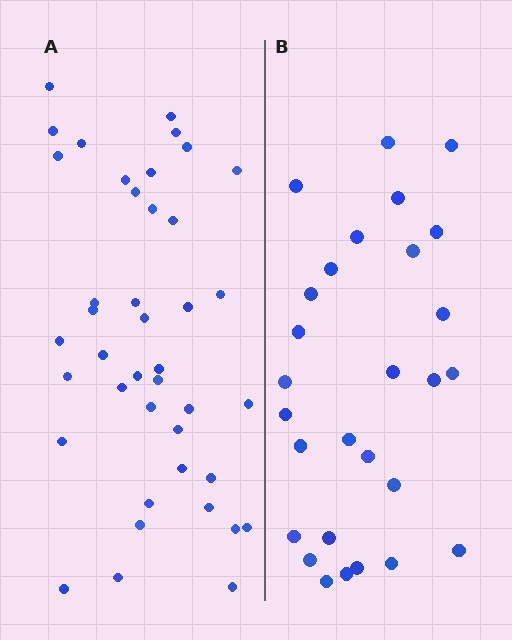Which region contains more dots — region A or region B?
Region A (the left region) has more dots.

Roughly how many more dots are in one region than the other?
Region A has approximately 15 more dots than region B.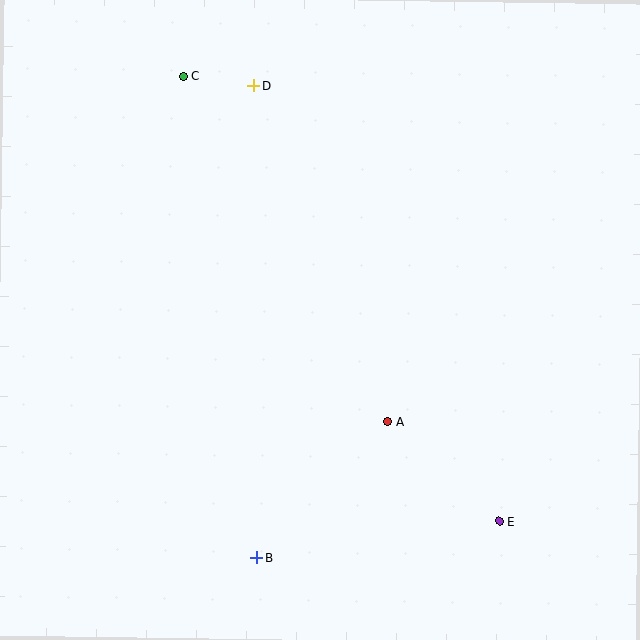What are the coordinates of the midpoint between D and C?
The midpoint between D and C is at (219, 81).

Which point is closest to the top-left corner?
Point C is closest to the top-left corner.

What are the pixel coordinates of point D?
Point D is at (254, 86).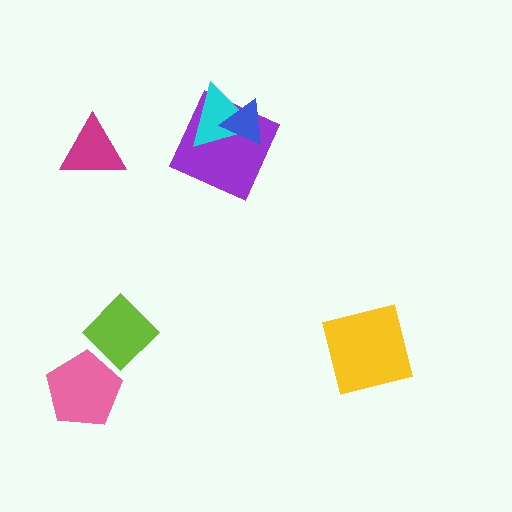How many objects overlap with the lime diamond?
1 object overlaps with the lime diamond.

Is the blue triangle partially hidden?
No, no other shape covers it.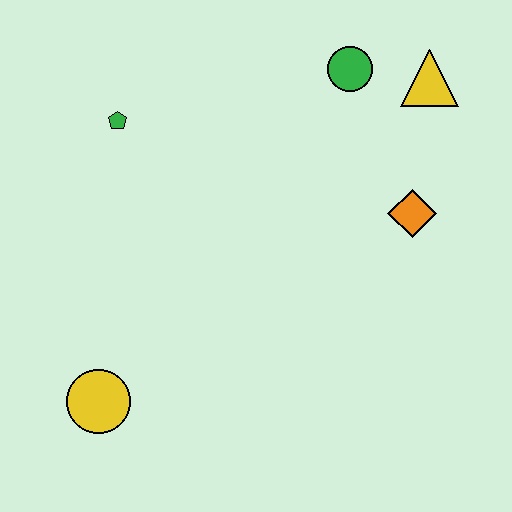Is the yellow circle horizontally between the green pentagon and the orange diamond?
No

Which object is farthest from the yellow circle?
The yellow triangle is farthest from the yellow circle.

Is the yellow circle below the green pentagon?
Yes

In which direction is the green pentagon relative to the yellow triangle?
The green pentagon is to the left of the yellow triangle.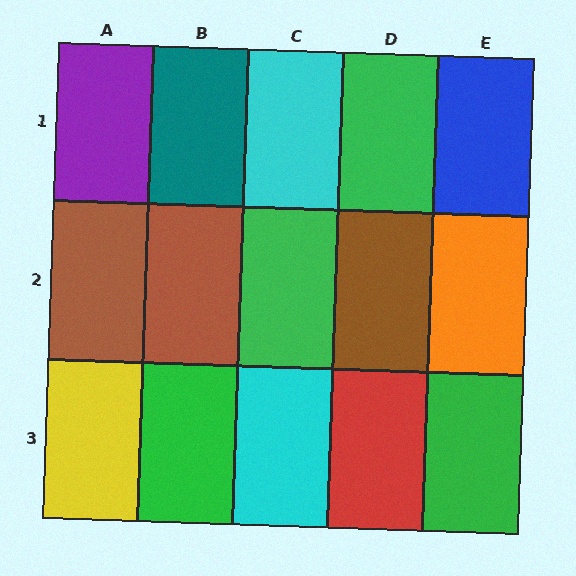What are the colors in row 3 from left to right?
Yellow, green, cyan, red, green.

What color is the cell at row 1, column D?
Green.